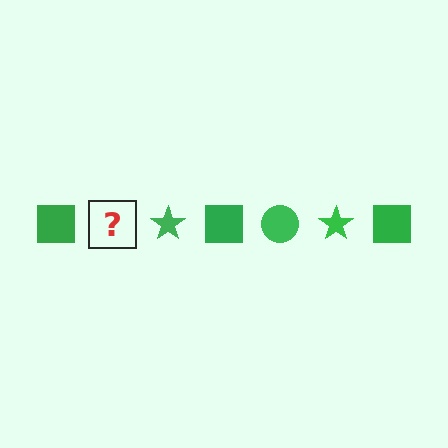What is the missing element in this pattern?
The missing element is a green circle.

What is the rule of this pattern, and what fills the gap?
The rule is that the pattern cycles through square, circle, star shapes in green. The gap should be filled with a green circle.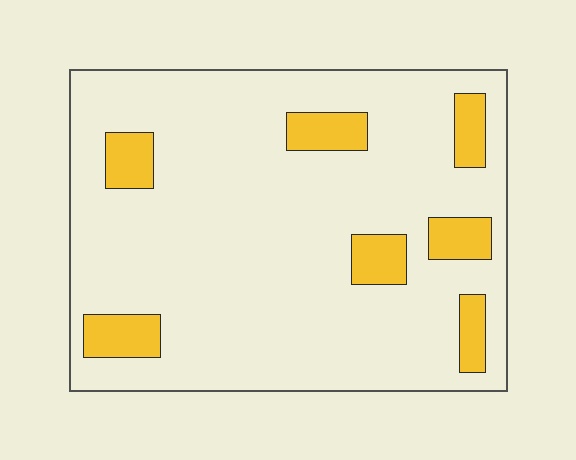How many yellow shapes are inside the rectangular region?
7.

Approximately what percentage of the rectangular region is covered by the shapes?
Approximately 15%.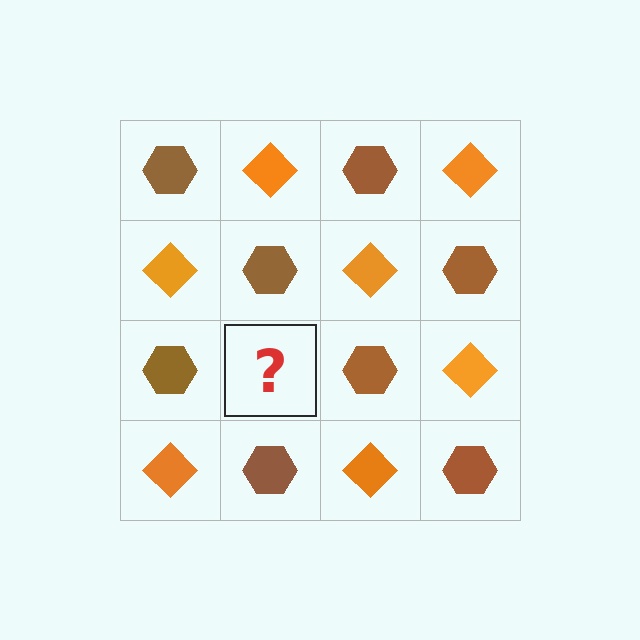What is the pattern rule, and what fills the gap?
The rule is that it alternates brown hexagon and orange diamond in a checkerboard pattern. The gap should be filled with an orange diamond.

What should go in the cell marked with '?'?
The missing cell should contain an orange diamond.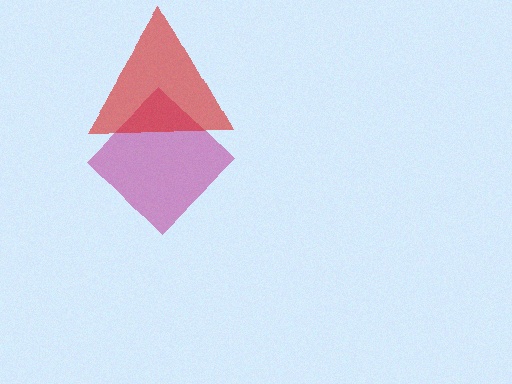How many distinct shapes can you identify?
There are 2 distinct shapes: a magenta diamond, a red triangle.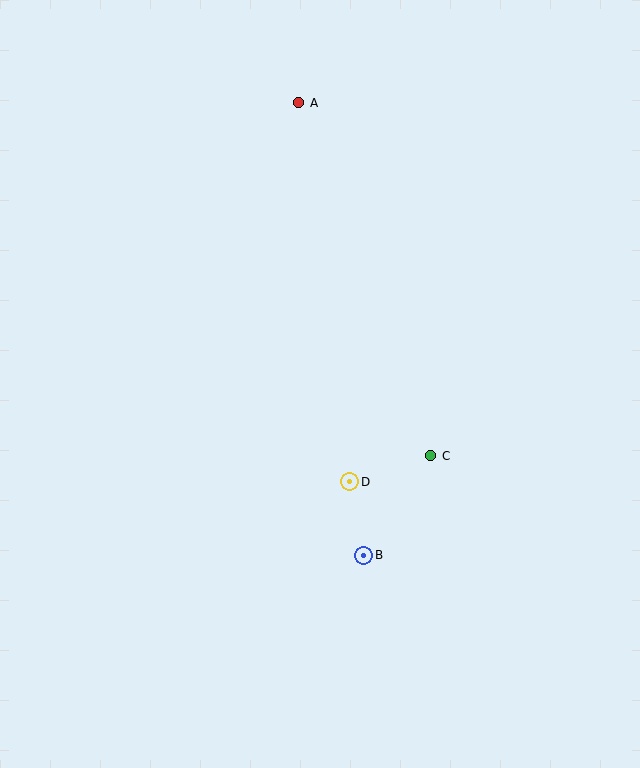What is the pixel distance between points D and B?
The distance between D and B is 75 pixels.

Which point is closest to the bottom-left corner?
Point B is closest to the bottom-left corner.